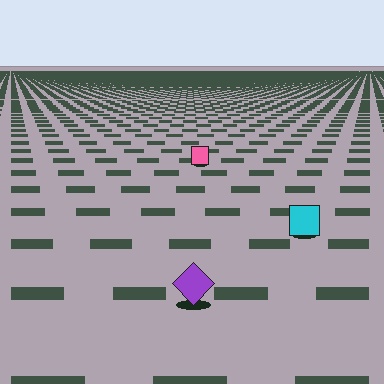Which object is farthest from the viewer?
The pink square is farthest from the viewer. It appears smaller and the ground texture around it is denser.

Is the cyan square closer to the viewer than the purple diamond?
No. The purple diamond is closer — you can tell from the texture gradient: the ground texture is coarser near it.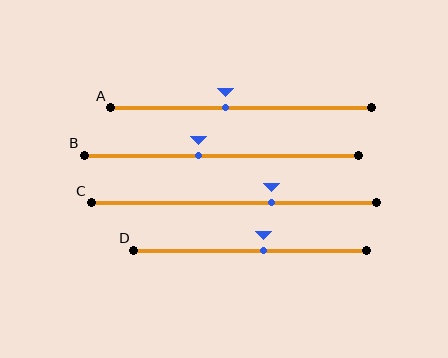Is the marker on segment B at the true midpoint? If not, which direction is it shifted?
No, the marker on segment B is shifted to the left by about 8% of the segment length.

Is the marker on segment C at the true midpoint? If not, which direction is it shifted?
No, the marker on segment C is shifted to the right by about 13% of the segment length.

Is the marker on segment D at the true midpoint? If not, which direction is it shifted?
No, the marker on segment D is shifted to the right by about 6% of the segment length.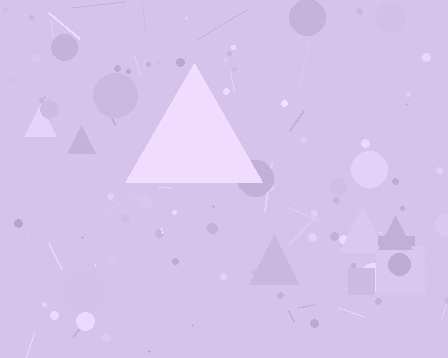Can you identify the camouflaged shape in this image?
The camouflaged shape is a triangle.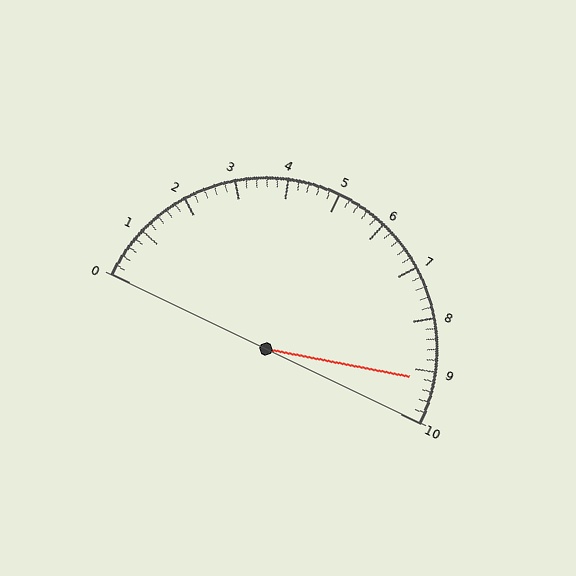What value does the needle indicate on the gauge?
The needle indicates approximately 9.2.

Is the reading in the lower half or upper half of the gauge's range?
The reading is in the upper half of the range (0 to 10).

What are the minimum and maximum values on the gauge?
The gauge ranges from 0 to 10.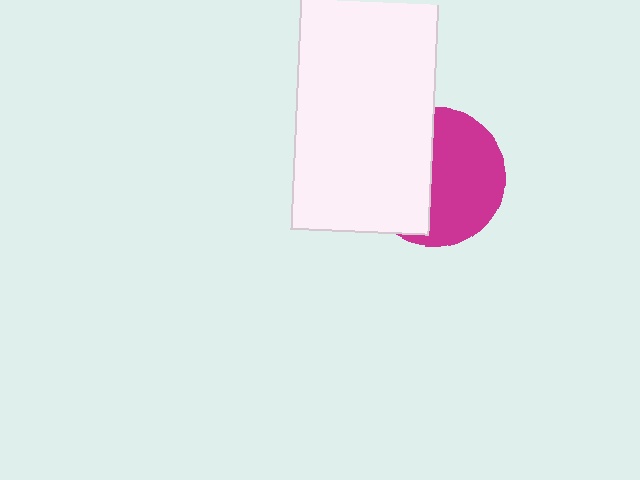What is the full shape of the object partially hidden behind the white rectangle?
The partially hidden object is a magenta circle.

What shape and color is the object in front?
The object in front is a white rectangle.